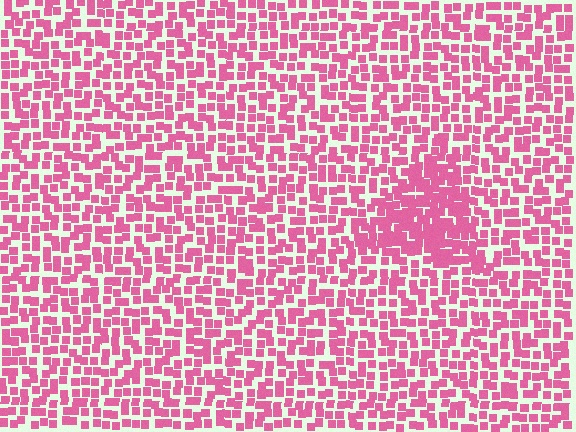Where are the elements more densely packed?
The elements are more densely packed inside the triangle boundary.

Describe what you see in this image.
The image contains small pink elements arranged at two different densities. A triangle-shaped region is visible where the elements are more densely packed than the surrounding area.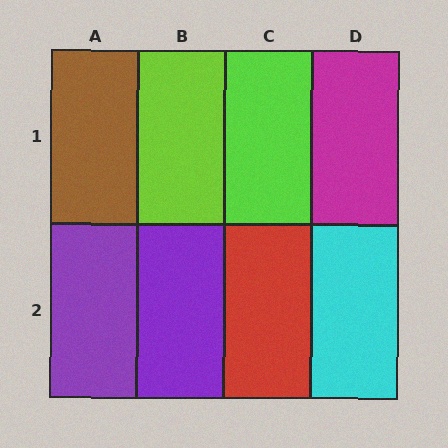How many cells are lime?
2 cells are lime.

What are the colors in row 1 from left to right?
Brown, lime, lime, magenta.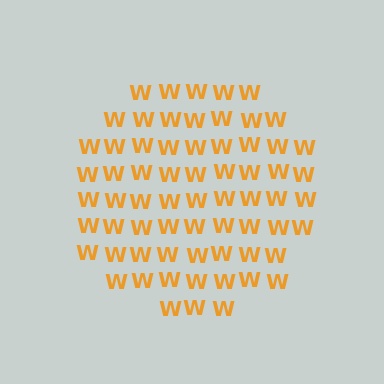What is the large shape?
The large shape is a circle.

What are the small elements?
The small elements are letter W's.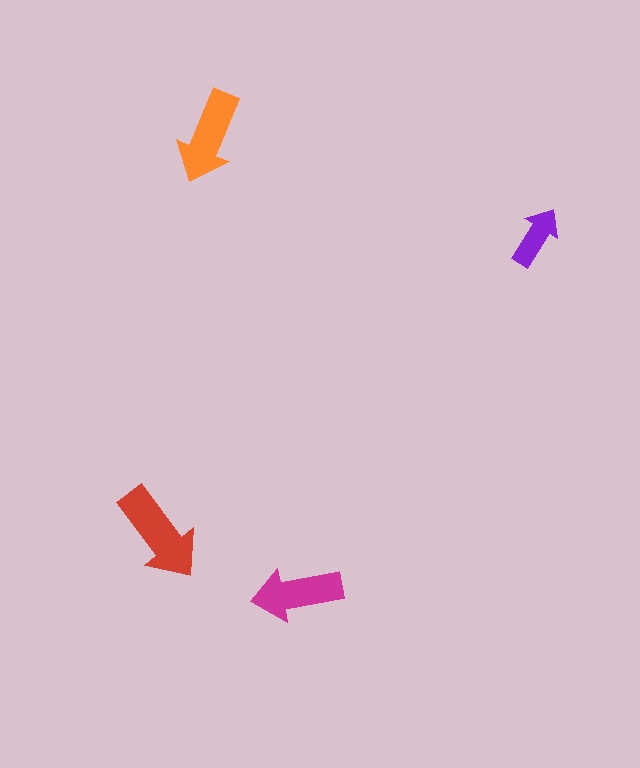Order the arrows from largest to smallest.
the red one, the orange one, the magenta one, the purple one.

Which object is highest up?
The orange arrow is topmost.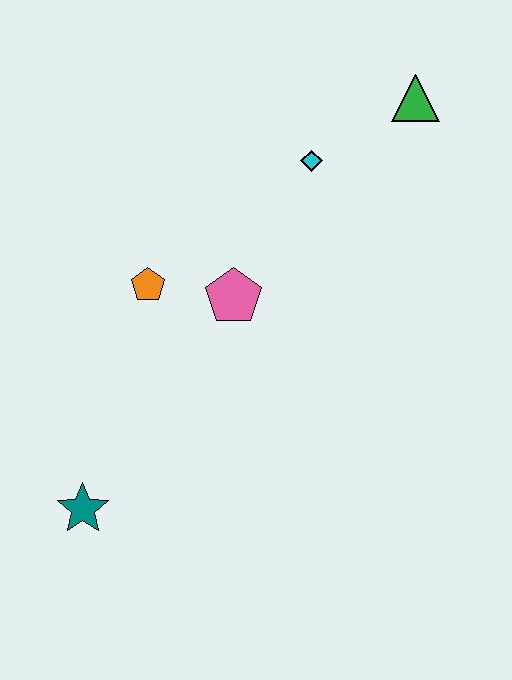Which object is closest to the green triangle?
The cyan diamond is closest to the green triangle.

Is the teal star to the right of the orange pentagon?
No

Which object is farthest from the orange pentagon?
The green triangle is farthest from the orange pentagon.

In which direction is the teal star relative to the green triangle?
The teal star is below the green triangle.